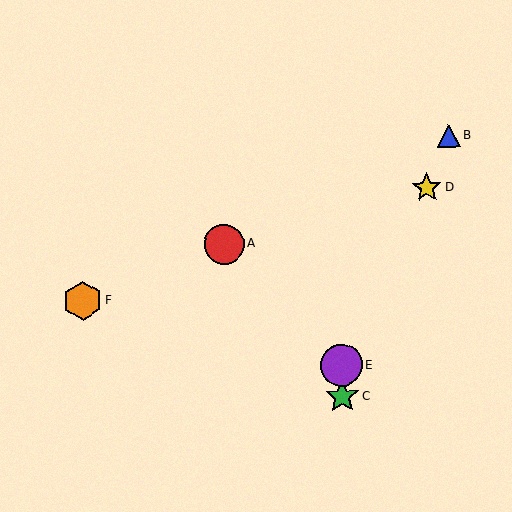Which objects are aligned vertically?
Objects C, E are aligned vertically.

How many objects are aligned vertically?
2 objects (C, E) are aligned vertically.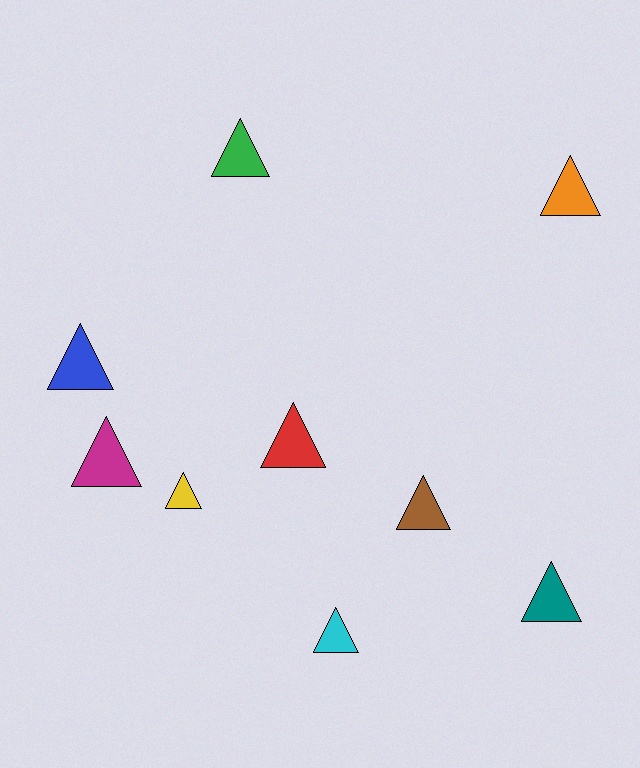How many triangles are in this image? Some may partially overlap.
There are 9 triangles.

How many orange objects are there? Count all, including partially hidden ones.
There is 1 orange object.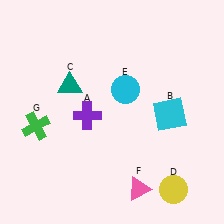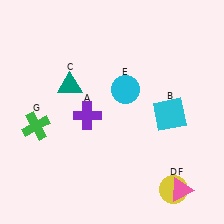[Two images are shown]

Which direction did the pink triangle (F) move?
The pink triangle (F) moved right.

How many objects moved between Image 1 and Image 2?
1 object moved between the two images.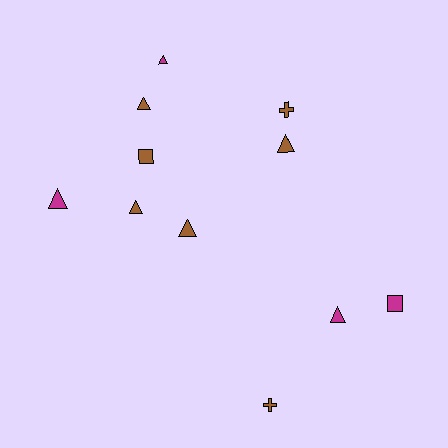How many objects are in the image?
There are 11 objects.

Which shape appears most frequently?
Triangle, with 7 objects.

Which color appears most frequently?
Brown, with 7 objects.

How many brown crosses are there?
There are 2 brown crosses.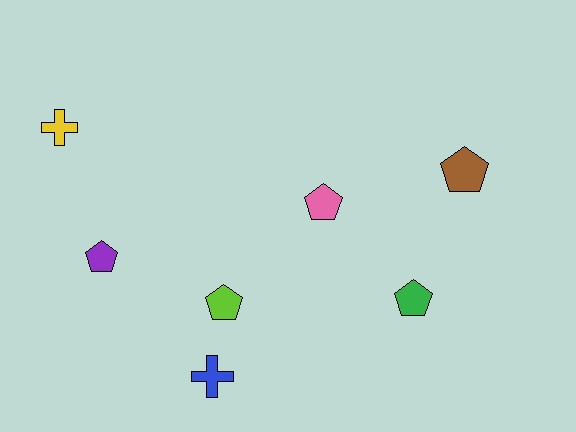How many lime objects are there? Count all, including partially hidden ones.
There is 1 lime object.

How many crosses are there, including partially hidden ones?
There are 2 crosses.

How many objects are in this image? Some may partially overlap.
There are 7 objects.